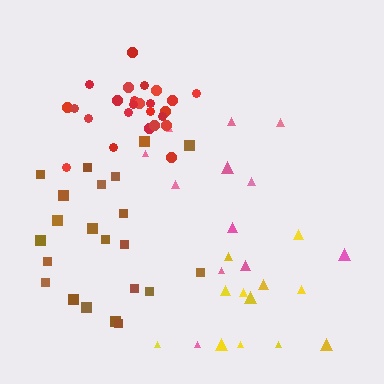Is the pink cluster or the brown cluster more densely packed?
Brown.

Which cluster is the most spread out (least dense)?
Pink.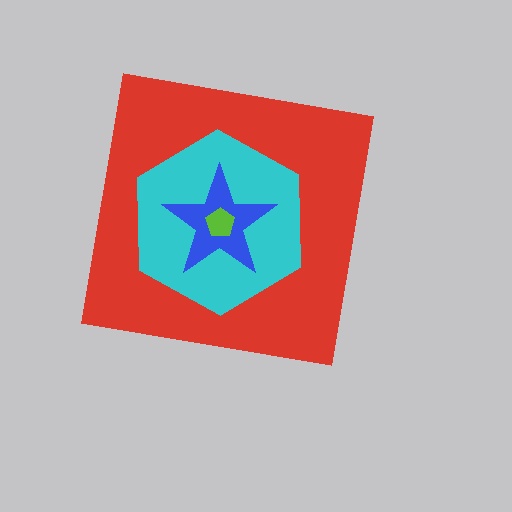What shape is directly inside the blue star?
The lime pentagon.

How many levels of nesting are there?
4.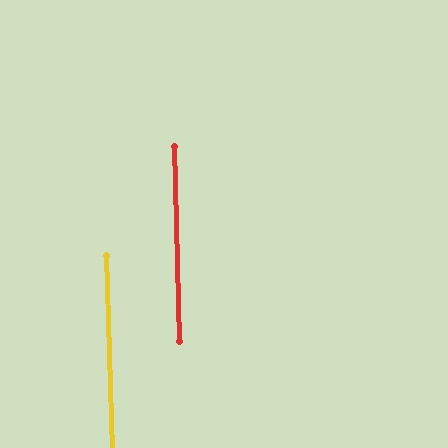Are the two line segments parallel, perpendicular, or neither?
Parallel — their directions differ by only 0.6°.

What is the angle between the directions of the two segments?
Approximately 1 degree.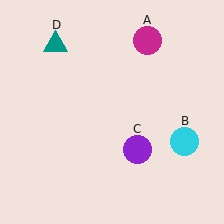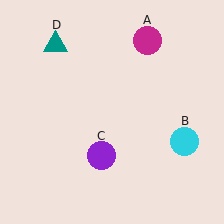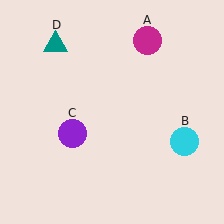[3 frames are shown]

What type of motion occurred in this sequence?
The purple circle (object C) rotated clockwise around the center of the scene.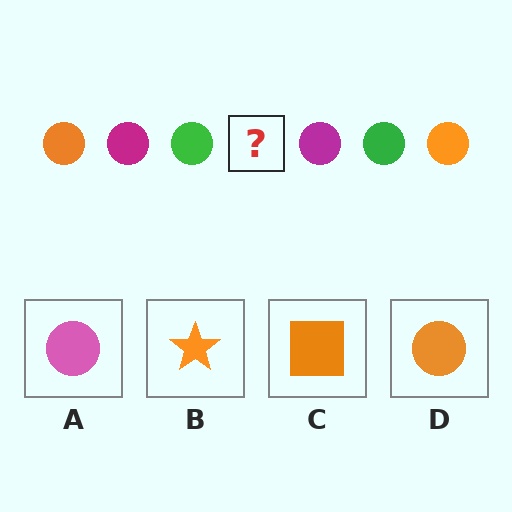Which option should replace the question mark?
Option D.